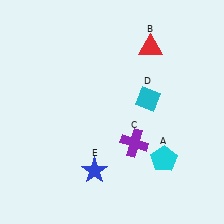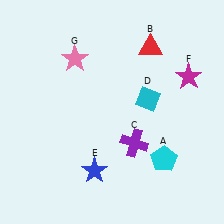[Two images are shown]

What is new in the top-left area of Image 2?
A pink star (G) was added in the top-left area of Image 2.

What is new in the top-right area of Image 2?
A magenta star (F) was added in the top-right area of Image 2.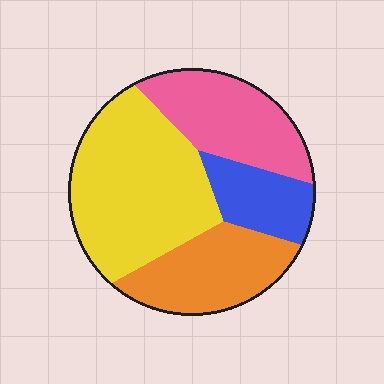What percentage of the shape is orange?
Orange covers about 20% of the shape.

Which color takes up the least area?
Blue, at roughly 15%.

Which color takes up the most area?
Yellow, at roughly 40%.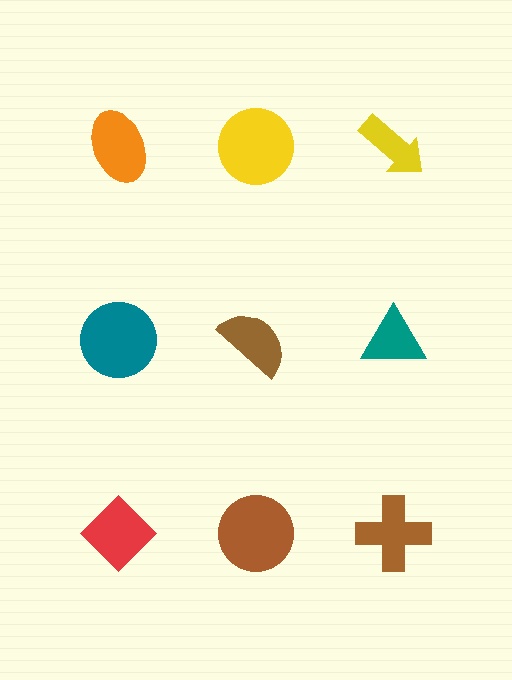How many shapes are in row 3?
3 shapes.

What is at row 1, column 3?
A yellow arrow.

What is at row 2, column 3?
A teal triangle.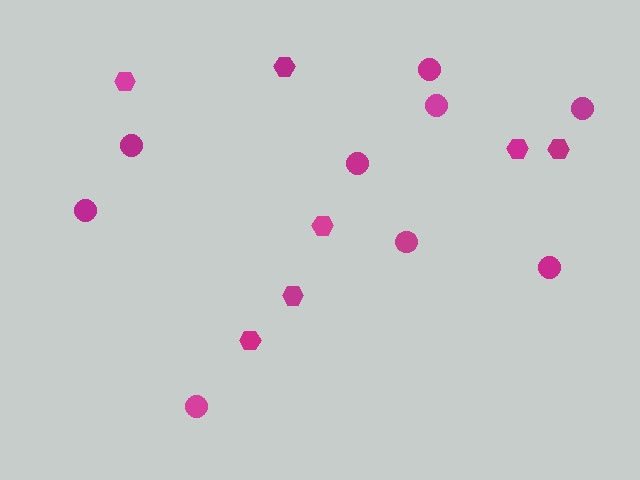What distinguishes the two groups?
There are 2 groups: one group of hexagons (7) and one group of circles (9).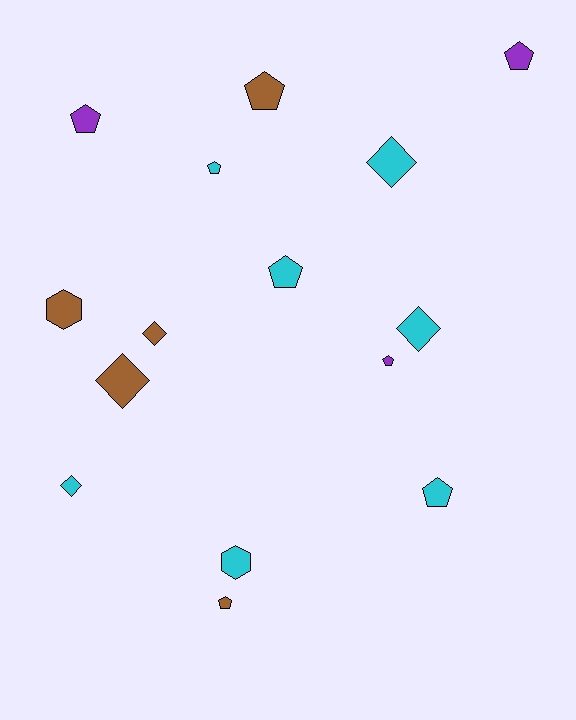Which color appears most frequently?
Cyan, with 7 objects.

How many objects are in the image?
There are 15 objects.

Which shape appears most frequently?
Pentagon, with 8 objects.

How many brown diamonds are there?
There are 2 brown diamonds.